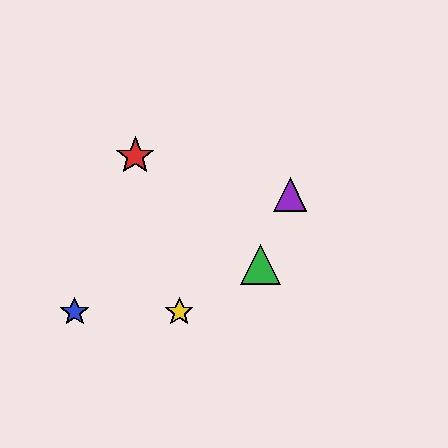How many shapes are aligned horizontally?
2 shapes (the blue star, the yellow star) are aligned horizontally.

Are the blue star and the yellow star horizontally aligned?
Yes, both are at y≈312.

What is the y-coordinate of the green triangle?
The green triangle is at y≈264.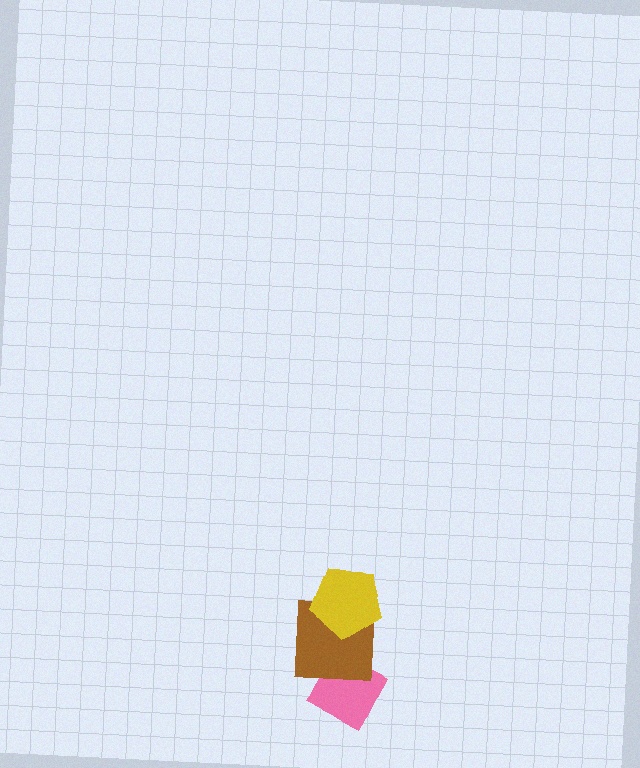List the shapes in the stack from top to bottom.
From top to bottom: the yellow pentagon, the brown square, the pink diamond.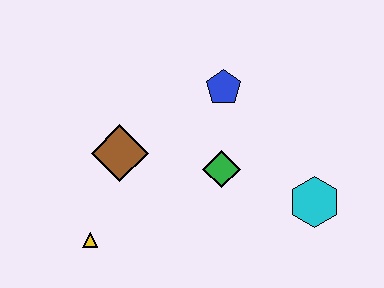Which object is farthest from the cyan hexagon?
The yellow triangle is farthest from the cyan hexagon.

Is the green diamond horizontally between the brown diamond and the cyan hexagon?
Yes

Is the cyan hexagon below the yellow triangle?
No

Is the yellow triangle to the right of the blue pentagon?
No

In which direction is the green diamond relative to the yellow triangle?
The green diamond is to the right of the yellow triangle.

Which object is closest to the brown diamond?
The yellow triangle is closest to the brown diamond.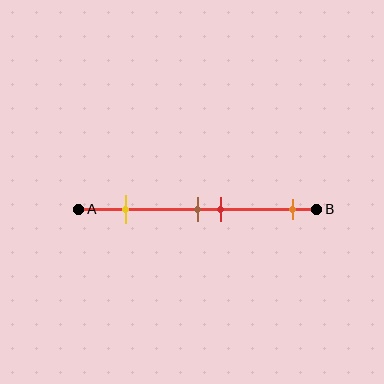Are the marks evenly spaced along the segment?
No, the marks are not evenly spaced.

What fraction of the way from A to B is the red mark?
The red mark is approximately 60% (0.6) of the way from A to B.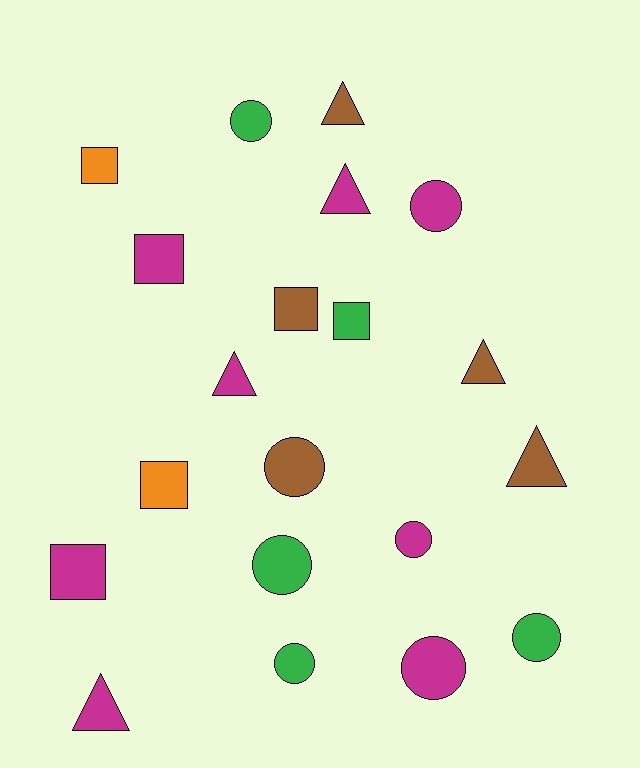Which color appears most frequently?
Magenta, with 8 objects.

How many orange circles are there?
There are no orange circles.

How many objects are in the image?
There are 20 objects.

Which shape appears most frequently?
Circle, with 8 objects.